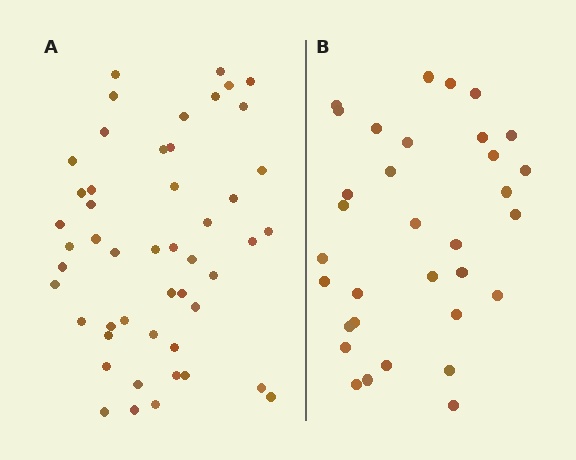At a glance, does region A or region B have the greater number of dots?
Region A (the left region) has more dots.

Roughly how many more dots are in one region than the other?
Region A has approximately 15 more dots than region B.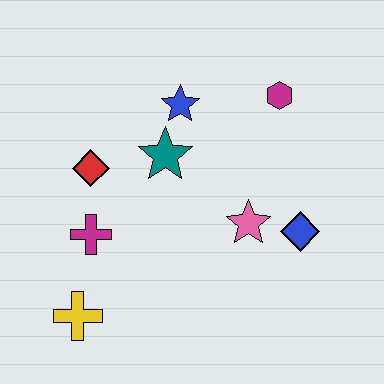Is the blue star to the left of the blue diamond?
Yes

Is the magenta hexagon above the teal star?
Yes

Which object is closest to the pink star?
The blue diamond is closest to the pink star.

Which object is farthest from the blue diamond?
The yellow cross is farthest from the blue diamond.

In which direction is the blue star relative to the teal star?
The blue star is above the teal star.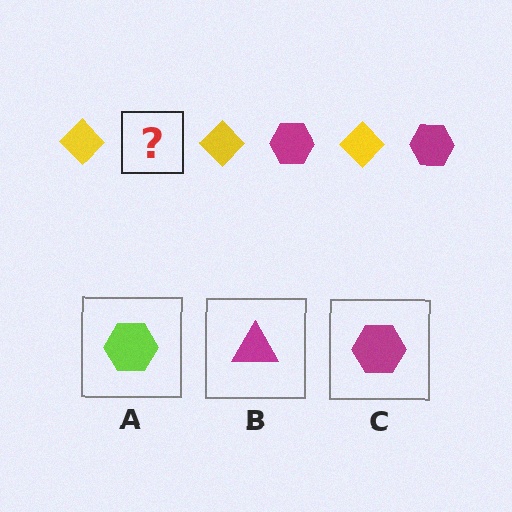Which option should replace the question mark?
Option C.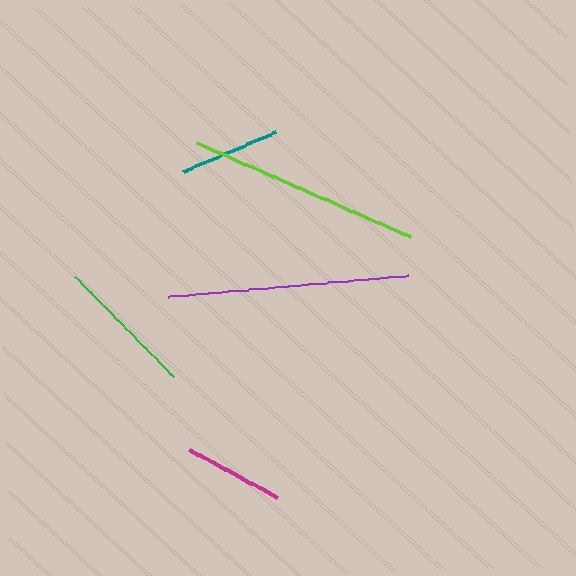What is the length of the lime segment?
The lime segment is approximately 234 pixels long.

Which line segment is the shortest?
The magenta line is the shortest at approximately 100 pixels.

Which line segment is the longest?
The purple line is the longest at approximately 240 pixels.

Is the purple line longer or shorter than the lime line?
The purple line is longer than the lime line.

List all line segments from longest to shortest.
From longest to shortest: purple, lime, green, teal, magenta.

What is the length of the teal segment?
The teal segment is approximately 101 pixels long.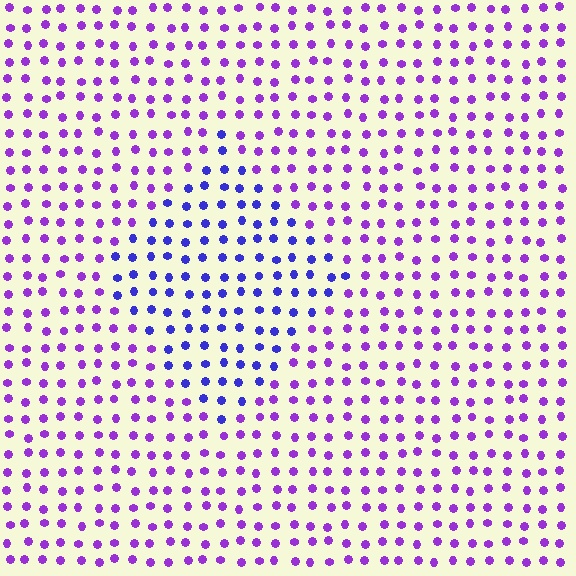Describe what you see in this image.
The image is filled with small purple elements in a uniform arrangement. A diamond-shaped region is visible where the elements are tinted to a slightly different hue, forming a subtle color boundary.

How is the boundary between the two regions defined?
The boundary is defined purely by a slight shift in hue (about 37 degrees). Spacing, size, and orientation are identical on both sides.